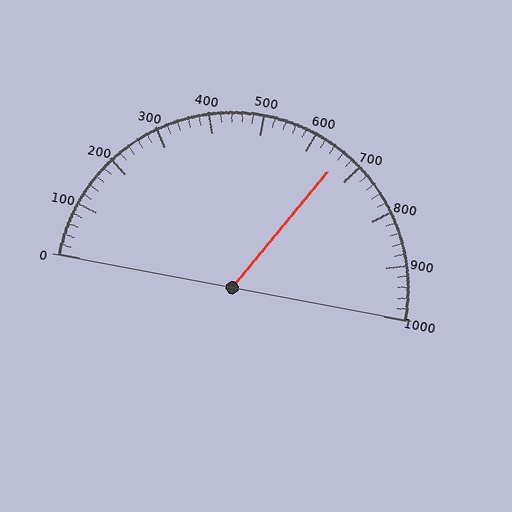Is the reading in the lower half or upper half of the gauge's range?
The reading is in the upper half of the range (0 to 1000).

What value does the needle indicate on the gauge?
The needle indicates approximately 660.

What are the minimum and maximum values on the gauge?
The gauge ranges from 0 to 1000.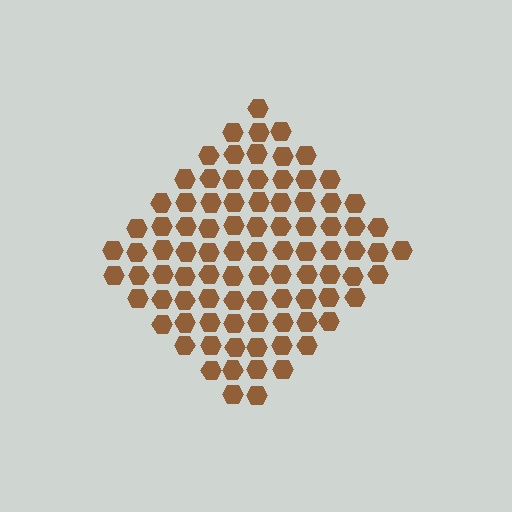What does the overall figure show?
The overall figure shows a diamond.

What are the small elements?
The small elements are hexagons.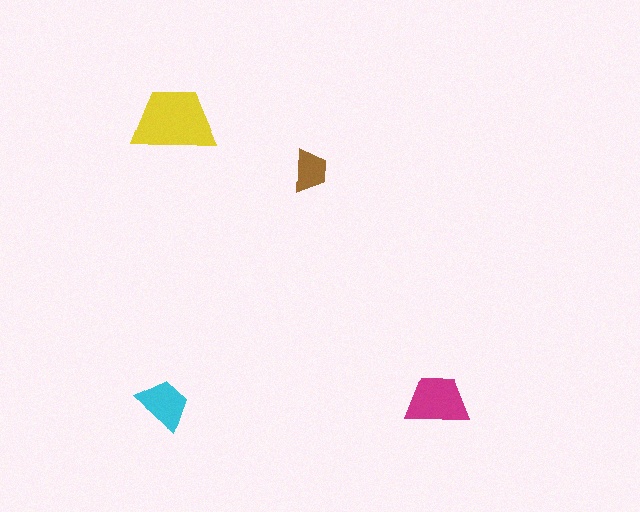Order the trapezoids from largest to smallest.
the yellow one, the magenta one, the cyan one, the brown one.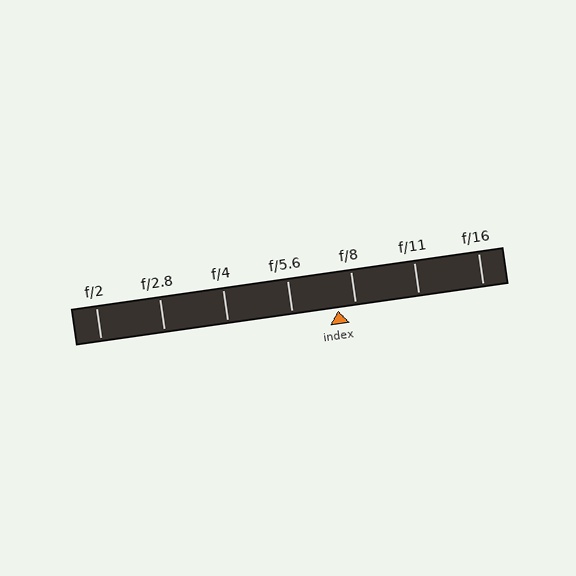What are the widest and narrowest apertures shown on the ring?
The widest aperture shown is f/2 and the narrowest is f/16.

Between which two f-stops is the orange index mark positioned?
The index mark is between f/5.6 and f/8.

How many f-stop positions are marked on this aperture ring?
There are 7 f-stop positions marked.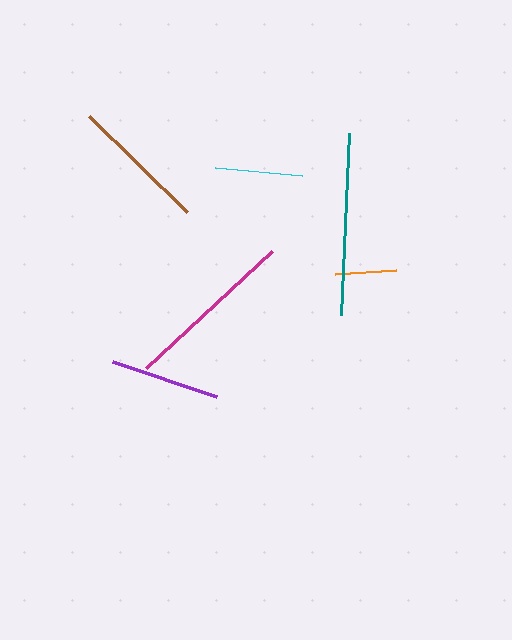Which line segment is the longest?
The teal line is the longest at approximately 183 pixels.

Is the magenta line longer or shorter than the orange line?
The magenta line is longer than the orange line.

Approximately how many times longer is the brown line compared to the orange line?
The brown line is approximately 2.2 times the length of the orange line.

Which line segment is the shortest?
The orange line is the shortest at approximately 62 pixels.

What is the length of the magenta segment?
The magenta segment is approximately 172 pixels long.